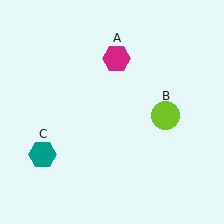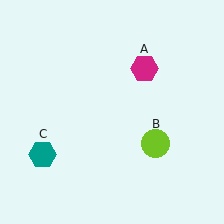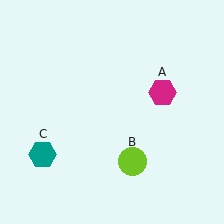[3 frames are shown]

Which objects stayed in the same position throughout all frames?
Teal hexagon (object C) remained stationary.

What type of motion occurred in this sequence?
The magenta hexagon (object A), lime circle (object B) rotated clockwise around the center of the scene.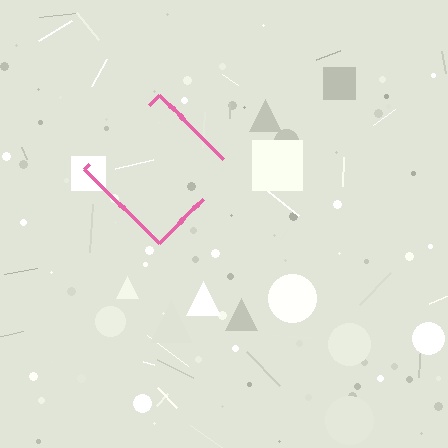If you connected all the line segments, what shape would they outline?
They would outline a diamond.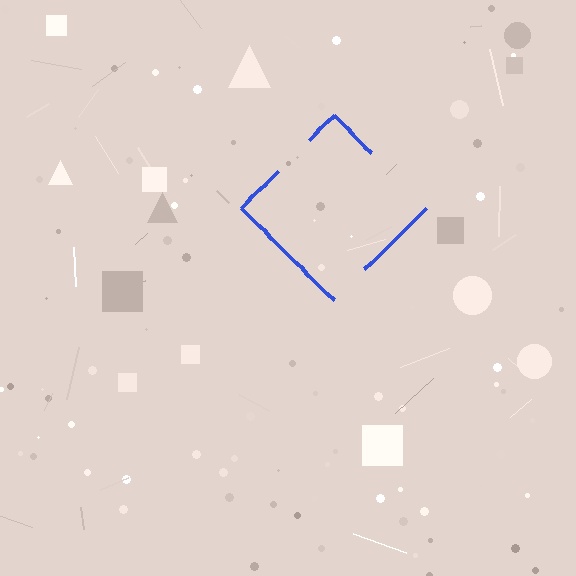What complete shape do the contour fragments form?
The contour fragments form a diamond.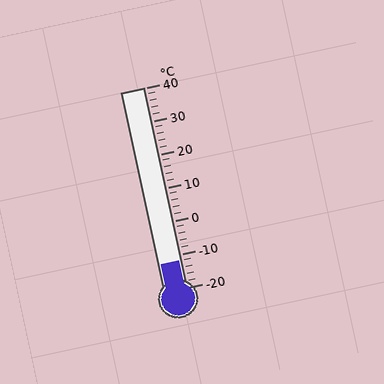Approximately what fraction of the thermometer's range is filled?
The thermometer is filled to approximately 15% of its range.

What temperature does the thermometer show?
The thermometer shows approximately -12°C.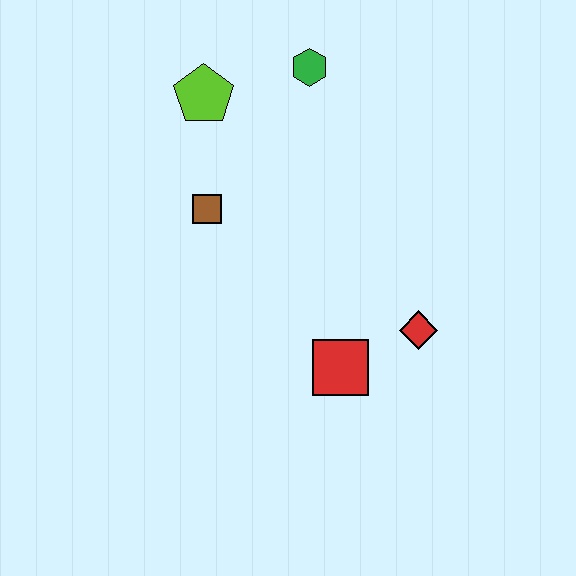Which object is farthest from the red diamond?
The lime pentagon is farthest from the red diamond.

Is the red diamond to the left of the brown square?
No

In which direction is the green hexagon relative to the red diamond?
The green hexagon is above the red diamond.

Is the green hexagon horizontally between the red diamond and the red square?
No